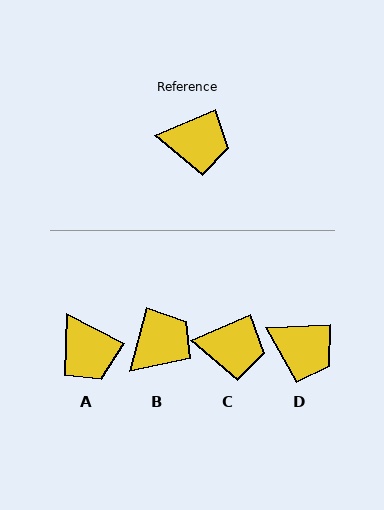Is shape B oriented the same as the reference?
No, it is off by about 52 degrees.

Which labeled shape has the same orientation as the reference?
C.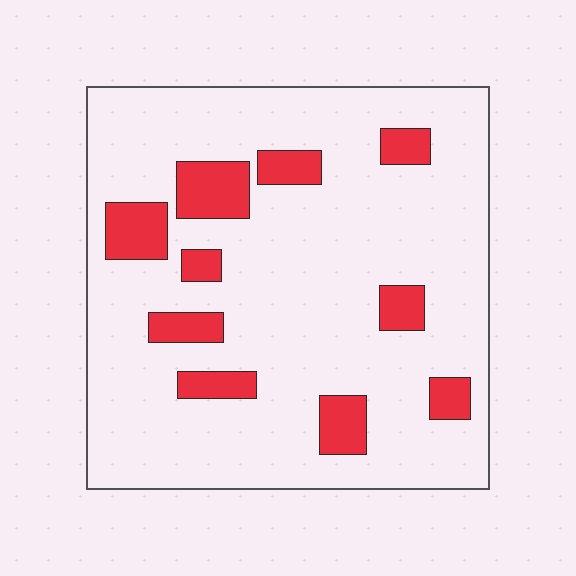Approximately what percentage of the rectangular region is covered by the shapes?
Approximately 15%.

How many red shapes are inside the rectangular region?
10.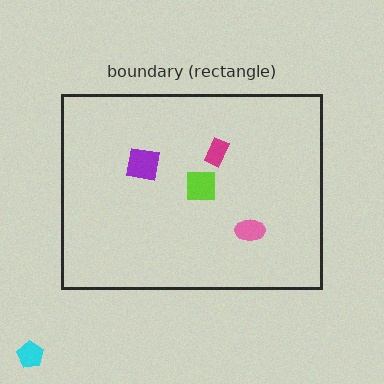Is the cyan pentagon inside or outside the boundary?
Outside.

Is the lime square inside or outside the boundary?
Inside.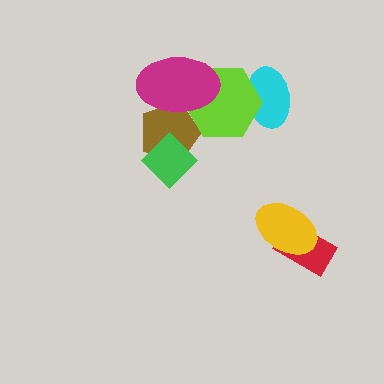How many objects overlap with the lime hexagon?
3 objects overlap with the lime hexagon.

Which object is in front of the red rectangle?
The yellow ellipse is in front of the red rectangle.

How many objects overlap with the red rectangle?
1 object overlaps with the red rectangle.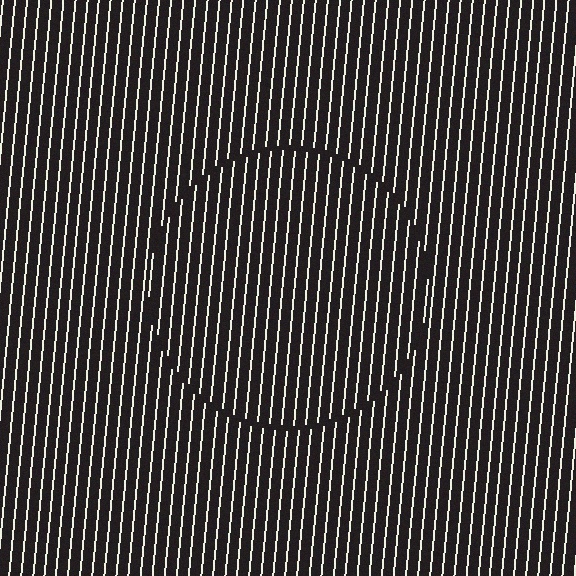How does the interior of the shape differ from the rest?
The interior of the shape contains the same grating, shifted by half a period — the contour is defined by the phase discontinuity where line-ends from the inner and outer gratings abut.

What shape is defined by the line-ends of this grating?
An illusory circle. The interior of the shape contains the same grating, shifted by half a period — the contour is defined by the phase discontinuity where line-ends from the inner and outer gratings abut.